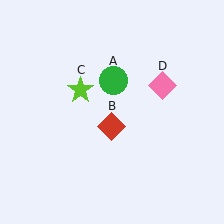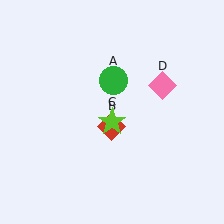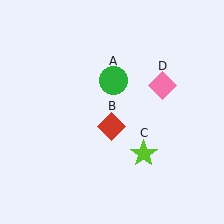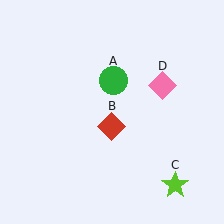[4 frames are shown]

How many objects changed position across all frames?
1 object changed position: lime star (object C).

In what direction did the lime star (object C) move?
The lime star (object C) moved down and to the right.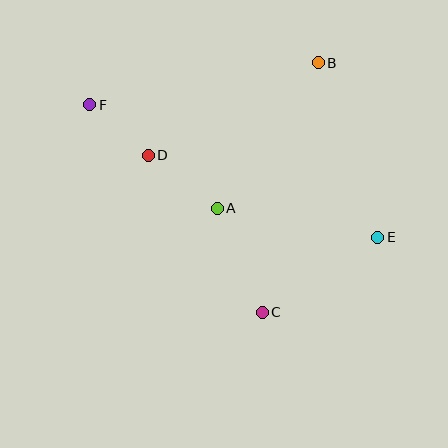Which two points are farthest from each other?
Points E and F are farthest from each other.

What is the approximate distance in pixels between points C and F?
The distance between C and F is approximately 270 pixels.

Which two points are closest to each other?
Points D and F are closest to each other.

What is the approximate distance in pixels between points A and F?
The distance between A and F is approximately 164 pixels.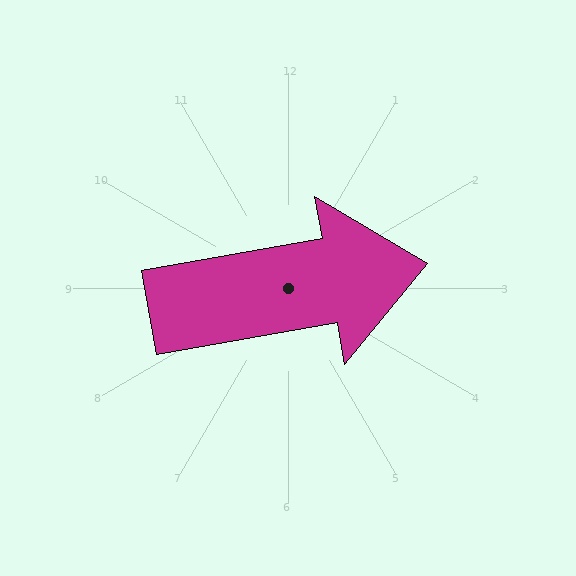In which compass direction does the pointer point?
East.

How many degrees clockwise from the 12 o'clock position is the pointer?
Approximately 80 degrees.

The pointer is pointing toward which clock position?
Roughly 3 o'clock.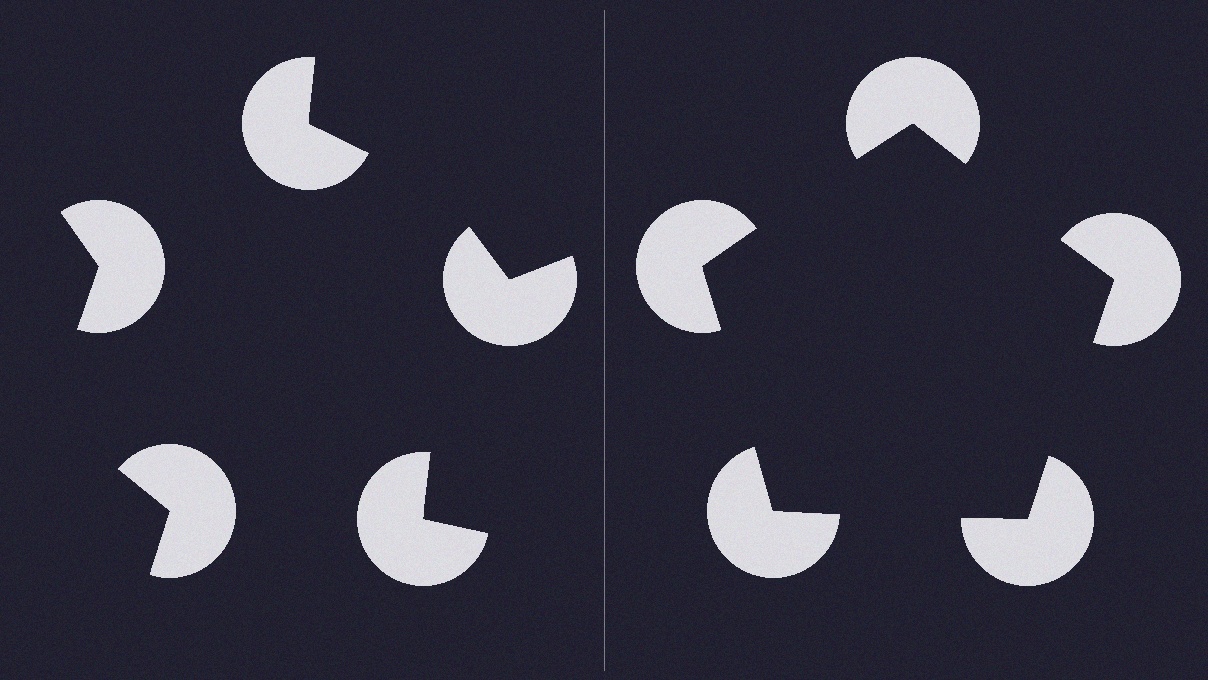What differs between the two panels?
The pac-man discs are positioned identically on both sides; only the wedge orientations differ. On the right they align to a pentagon; on the left they are misaligned.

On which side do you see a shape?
An illusory pentagon appears on the right side. On the left side the wedge cuts are rotated, so no coherent shape forms.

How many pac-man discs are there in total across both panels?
10 — 5 on each side.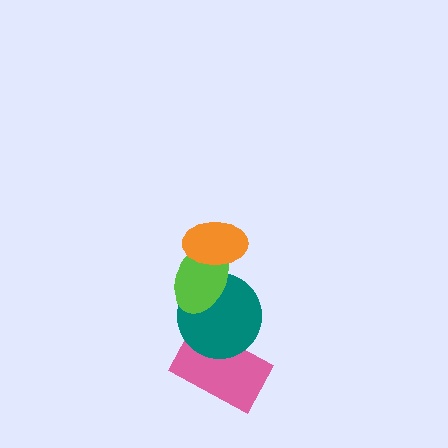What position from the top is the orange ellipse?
The orange ellipse is 1st from the top.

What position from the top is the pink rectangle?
The pink rectangle is 4th from the top.